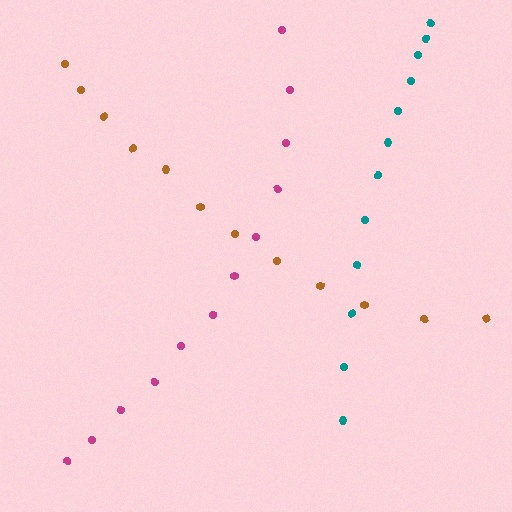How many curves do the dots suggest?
There are 3 distinct paths.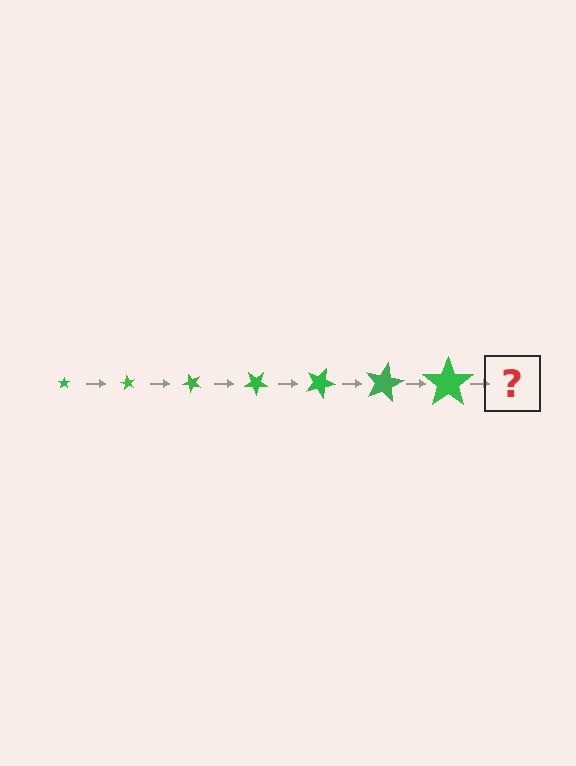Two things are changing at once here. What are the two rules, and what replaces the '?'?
The two rules are that the star grows larger each step and it rotates 60 degrees each step. The '?' should be a star, larger than the previous one and rotated 420 degrees from the start.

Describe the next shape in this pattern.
It should be a star, larger than the previous one and rotated 420 degrees from the start.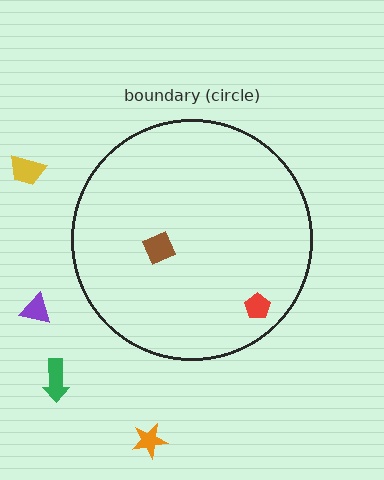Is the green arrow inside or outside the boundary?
Outside.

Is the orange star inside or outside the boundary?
Outside.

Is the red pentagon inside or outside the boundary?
Inside.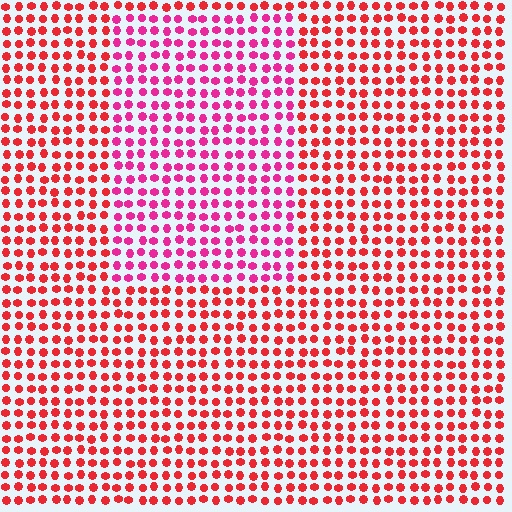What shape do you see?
I see a rectangle.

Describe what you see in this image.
The image is filled with small red elements in a uniform arrangement. A rectangle-shaped region is visible where the elements are tinted to a slightly different hue, forming a subtle color boundary.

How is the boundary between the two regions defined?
The boundary is defined purely by a slight shift in hue (about 32 degrees). Spacing, size, and orientation are identical on both sides.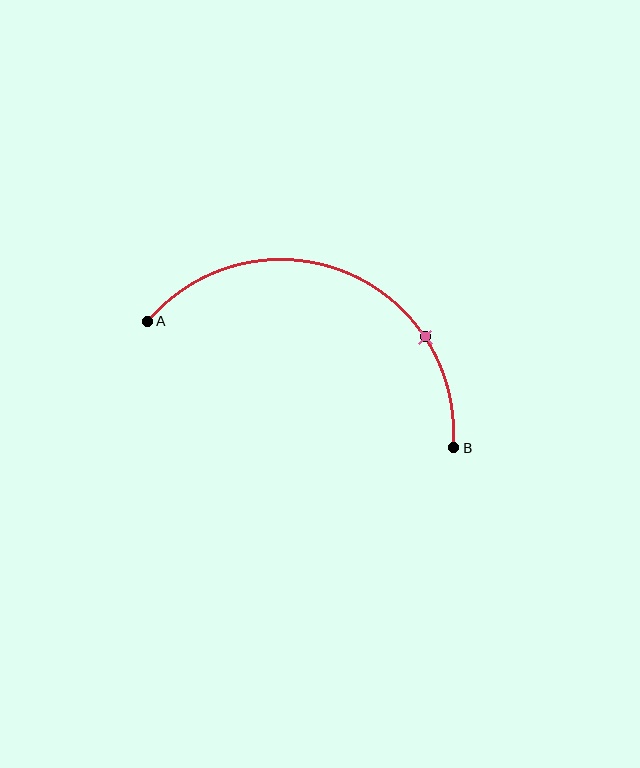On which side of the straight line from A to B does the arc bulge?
The arc bulges above the straight line connecting A and B.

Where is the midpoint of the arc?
The arc midpoint is the point on the curve farthest from the straight line joining A and B. It sits above that line.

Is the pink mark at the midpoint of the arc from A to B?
No. The pink mark lies on the arc but is closer to endpoint B. The arc midpoint would be at the point on the curve equidistant along the arc from both A and B.